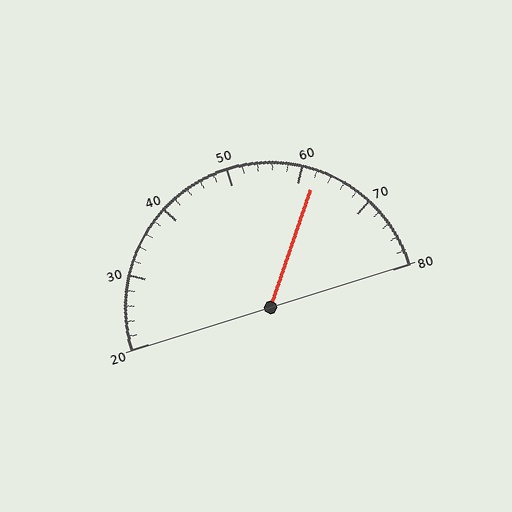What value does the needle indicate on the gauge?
The needle indicates approximately 62.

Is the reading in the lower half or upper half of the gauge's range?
The reading is in the upper half of the range (20 to 80).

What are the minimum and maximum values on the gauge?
The gauge ranges from 20 to 80.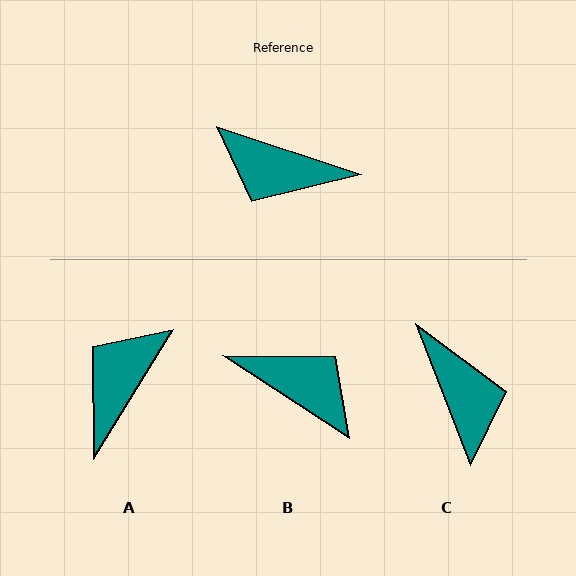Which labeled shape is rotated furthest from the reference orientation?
B, about 165 degrees away.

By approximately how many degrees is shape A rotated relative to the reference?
Approximately 103 degrees clockwise.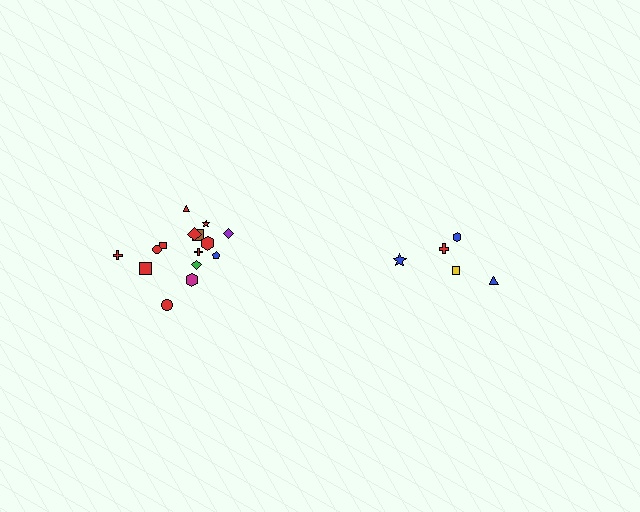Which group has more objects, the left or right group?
The left group.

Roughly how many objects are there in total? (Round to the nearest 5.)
Roughly 20 objects in total.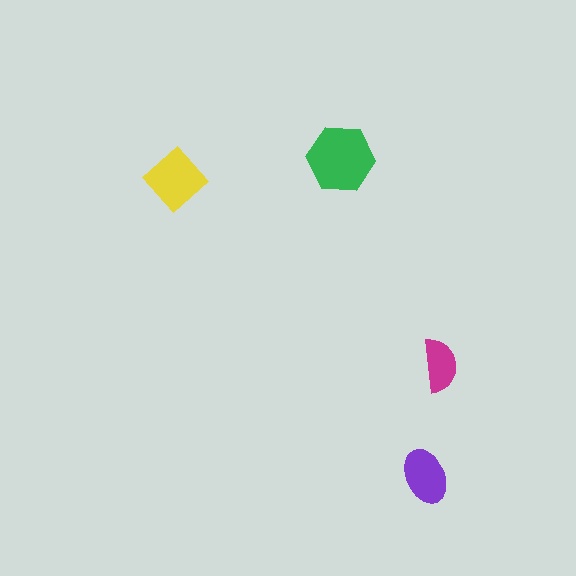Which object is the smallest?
The magenta semicircle.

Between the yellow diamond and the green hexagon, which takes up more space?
The green hexagon.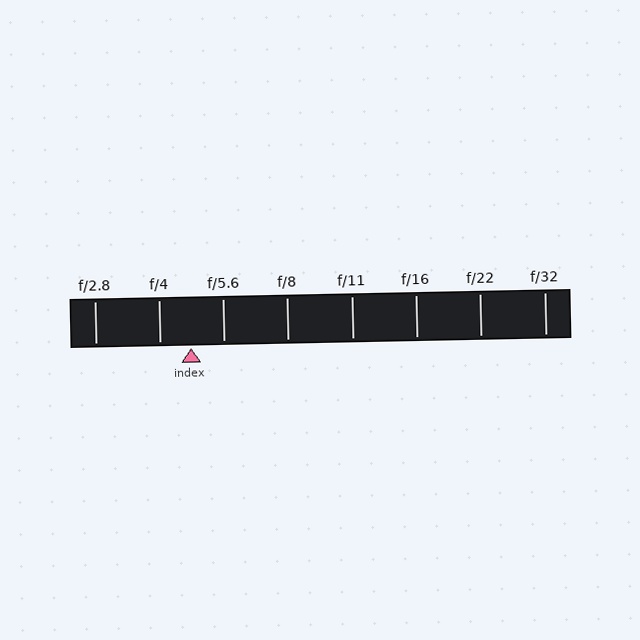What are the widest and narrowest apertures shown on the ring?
The widest aperture shown is f/2.8 and the narrowest is f/32.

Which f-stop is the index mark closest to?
The index mark is closest to f/4.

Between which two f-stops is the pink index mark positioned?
The index mark is between f/4 and f/5.6.